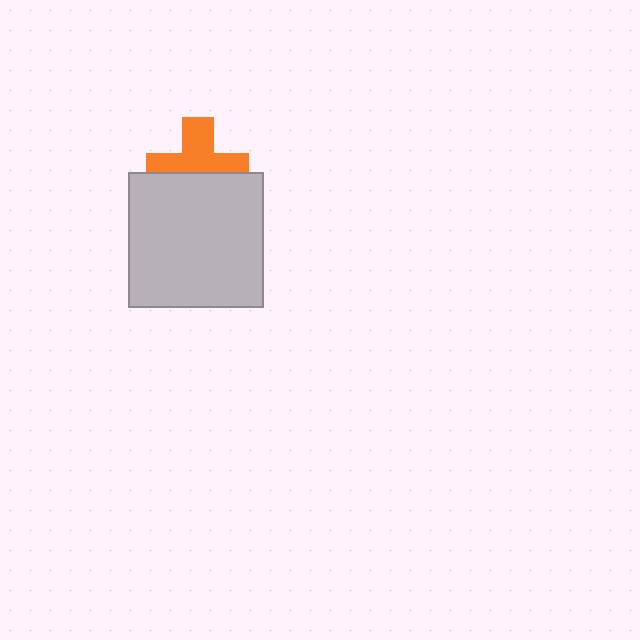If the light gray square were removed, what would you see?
You would see the complete orange cross.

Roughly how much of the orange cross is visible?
About half of it is visible (roughly 56%).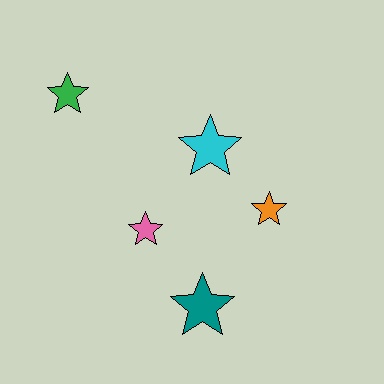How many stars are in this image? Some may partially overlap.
There are 5 stars.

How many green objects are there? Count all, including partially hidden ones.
There is 1 green object.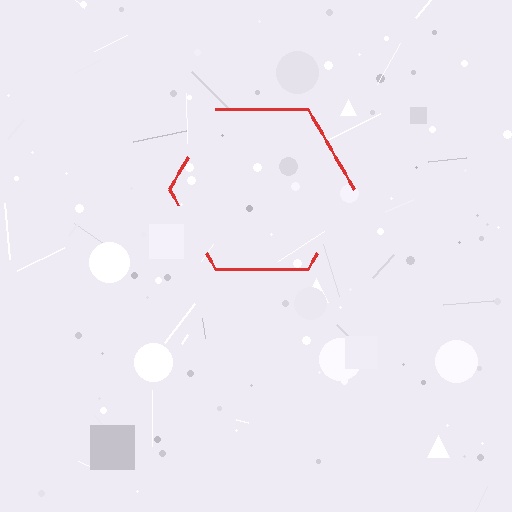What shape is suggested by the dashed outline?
The dashed outline suggests a hexagon.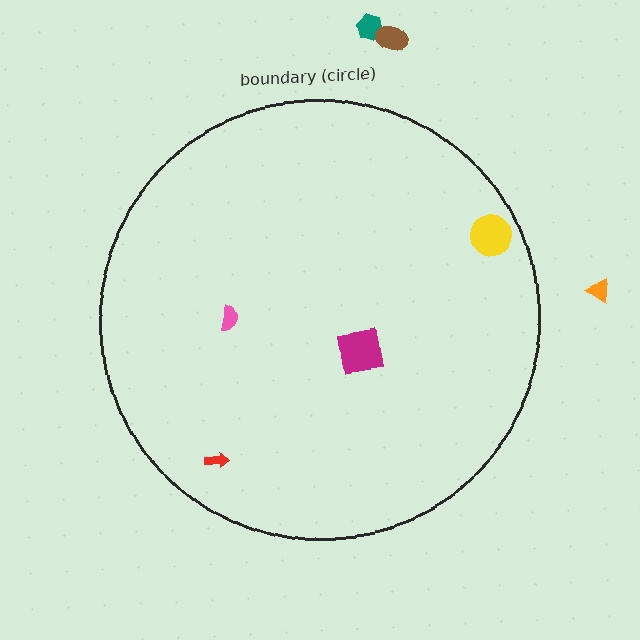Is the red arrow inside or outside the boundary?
Inside.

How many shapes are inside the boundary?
4 inside, 3 outside.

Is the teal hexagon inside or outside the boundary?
Outside.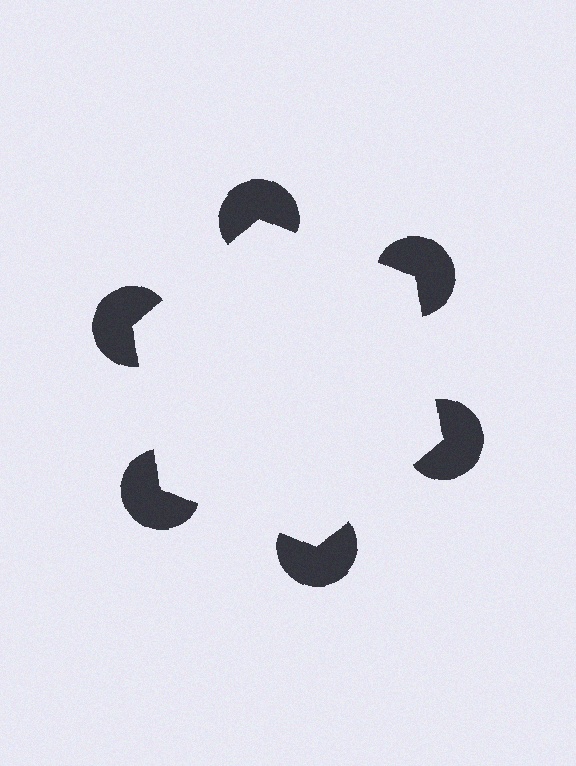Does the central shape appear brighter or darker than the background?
It typically appears slightly brighter than the background, even though no actual brightness change is drawn.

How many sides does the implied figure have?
6 sides.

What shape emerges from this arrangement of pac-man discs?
An illusory hexagon — its edges are inferred from the aligned wedge cuts in the pac-man discs, not physically drawn.